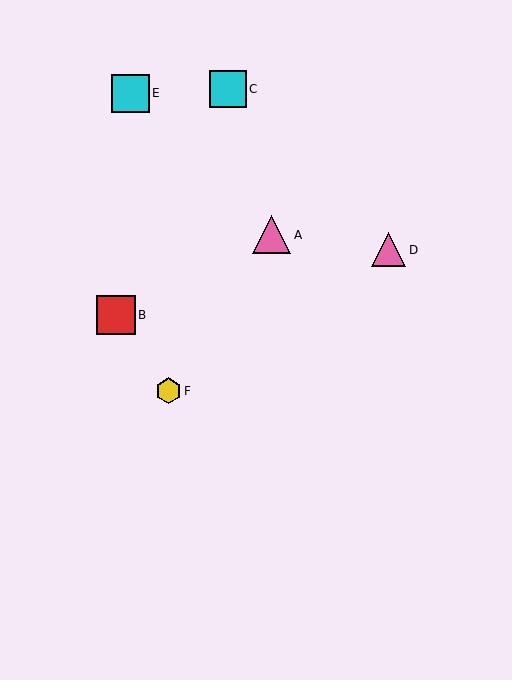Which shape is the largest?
The red square (labeled B) is the largest.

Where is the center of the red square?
The center of the red square is at (116, 315).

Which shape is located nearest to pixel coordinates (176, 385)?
The yellow hexagon (labeled F) at (169, 391) is nearest to that location.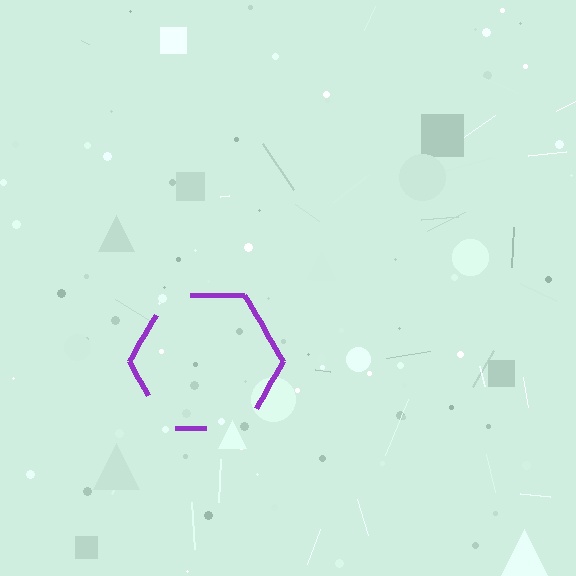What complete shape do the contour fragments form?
The contour fragments form a hexagon.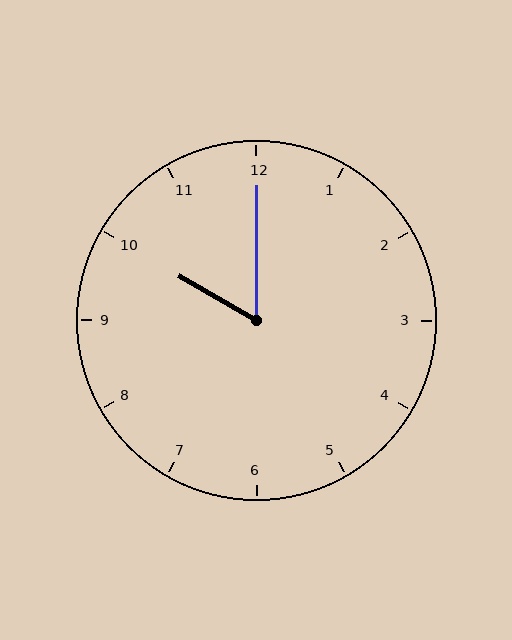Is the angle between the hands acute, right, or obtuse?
It is acute.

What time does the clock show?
10:00.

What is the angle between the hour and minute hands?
Approximately 60 degrees.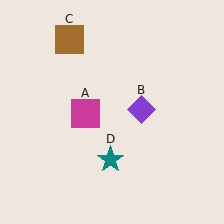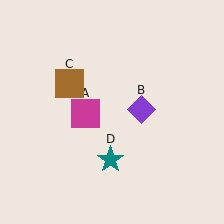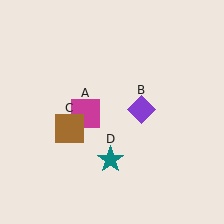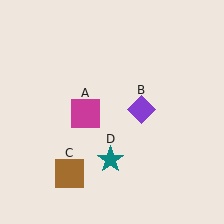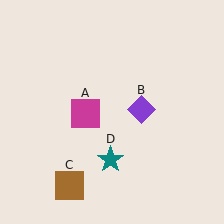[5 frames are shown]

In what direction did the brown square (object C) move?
The brown square (object C) moved down.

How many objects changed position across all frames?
1 object changed position: brown square (object C).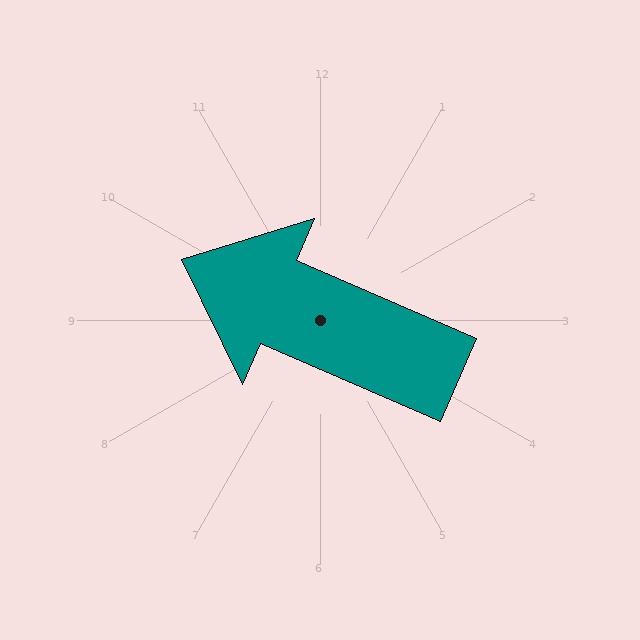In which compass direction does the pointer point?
Northwest.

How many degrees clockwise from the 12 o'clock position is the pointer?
Approximately 293 degrees.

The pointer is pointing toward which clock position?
Roughly 10 o'clock.